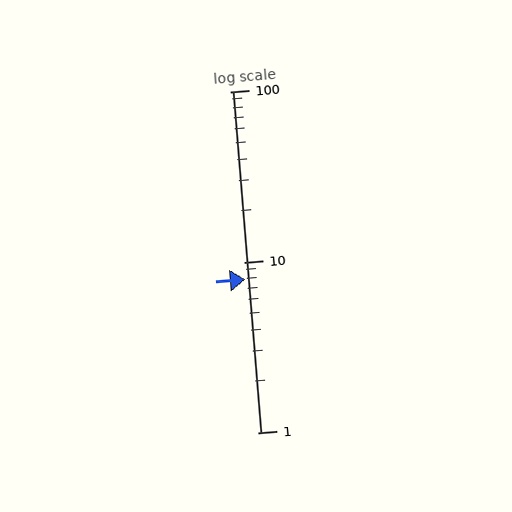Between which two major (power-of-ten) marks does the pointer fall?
The pointer is between 1 and 10.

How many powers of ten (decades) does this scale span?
The scale spans 2 decades, from 1 to 100.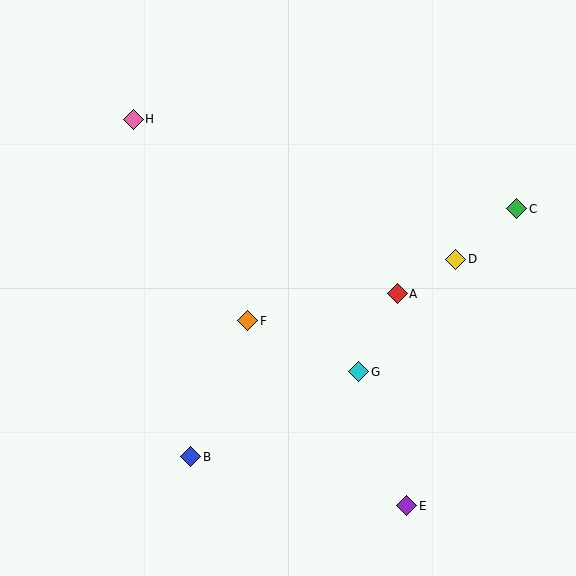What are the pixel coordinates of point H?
Point H is at (133, 119).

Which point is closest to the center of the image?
Point F at (248, 321) is closest to the center.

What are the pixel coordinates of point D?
Point D is at (456, 259).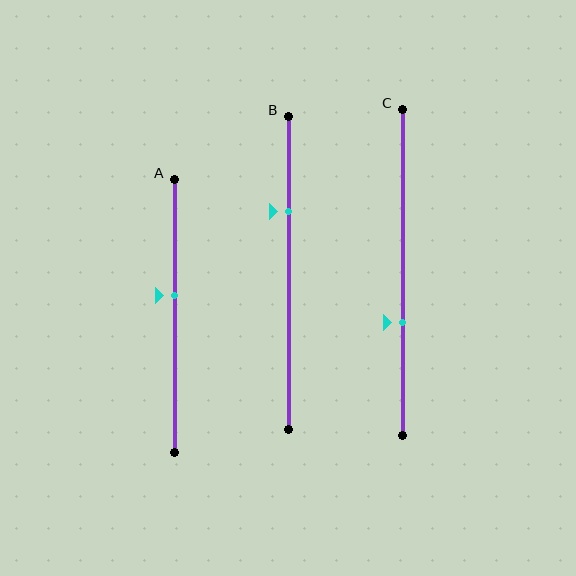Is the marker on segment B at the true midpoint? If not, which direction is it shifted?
No, the marker on segment B is shifted upward by about 20% of the segment length.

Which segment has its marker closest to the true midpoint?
Segment A has its marker closest to the true midpoint.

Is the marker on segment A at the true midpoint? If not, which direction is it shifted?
No, the marker on segment A is shifted upward by about 8% of the segment length.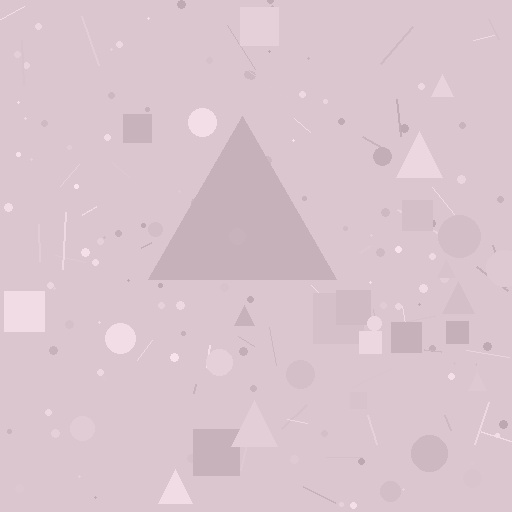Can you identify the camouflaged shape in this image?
The camouflaged shape is a triangle.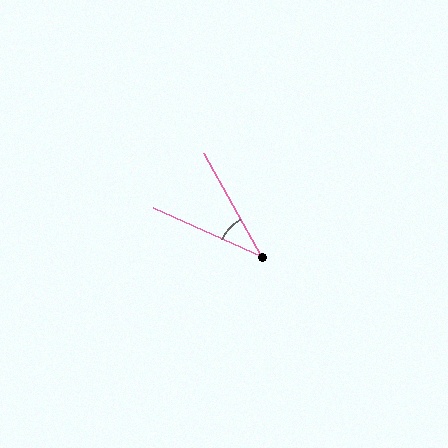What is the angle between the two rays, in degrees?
Approximately 37 degrees.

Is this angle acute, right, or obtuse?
It is acute.